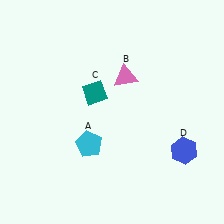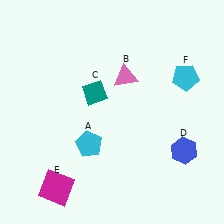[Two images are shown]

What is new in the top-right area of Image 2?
A cyan pentagon (F) was added in the top-right area of Image 2.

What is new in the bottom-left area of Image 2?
A magenta square (E) was added in the bottom-left area of Image 2.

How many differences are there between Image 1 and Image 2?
There are 2 differences between the two images.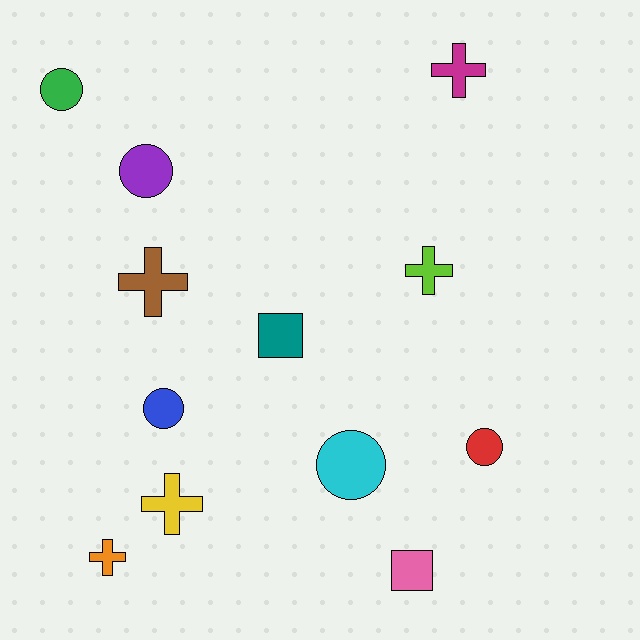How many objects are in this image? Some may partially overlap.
There are 12 objects.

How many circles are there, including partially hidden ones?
There are 5 circles.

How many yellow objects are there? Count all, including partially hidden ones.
There is 1 yellow object.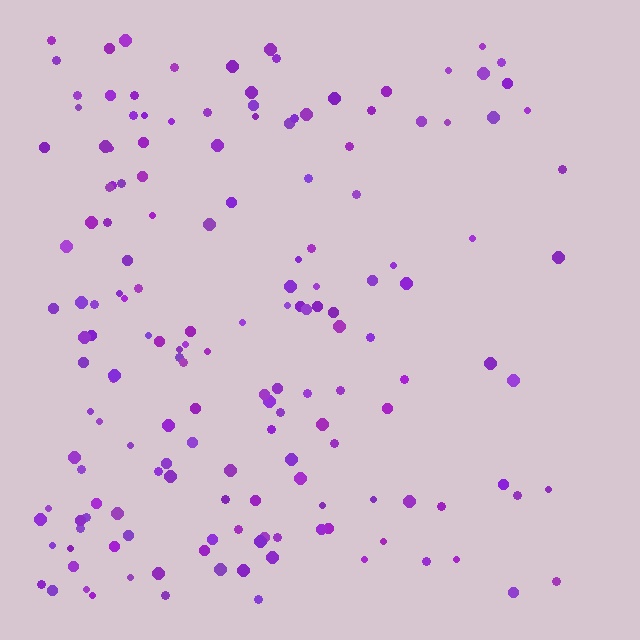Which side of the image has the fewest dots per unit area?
The right.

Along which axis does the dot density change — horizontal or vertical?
Horizontal.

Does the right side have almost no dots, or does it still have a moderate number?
Still a moderate number, just noticeably fewer than the left.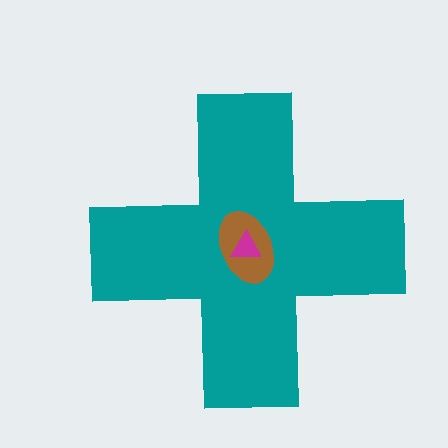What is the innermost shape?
The magenta triangle.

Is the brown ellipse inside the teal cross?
Yes.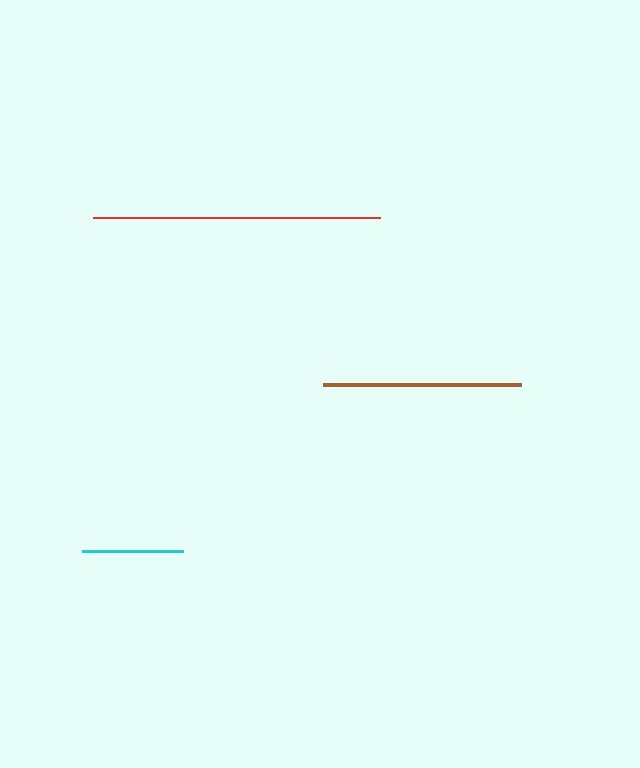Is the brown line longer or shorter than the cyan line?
The brown line is longer than the cyan line.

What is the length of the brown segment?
The brown segment is approximately 198 pixels long.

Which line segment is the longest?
The red line is the longest at approximately 287 pixels.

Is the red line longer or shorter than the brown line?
The red line is longer than the brown line.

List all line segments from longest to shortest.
From longest to shortest: red, brown, cyan.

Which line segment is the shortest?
The cyan line is the shortest at approximately 101 pixels.